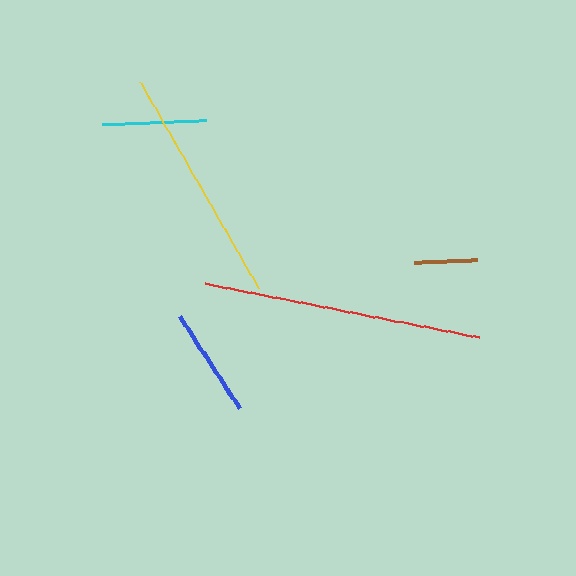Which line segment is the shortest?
The brown line is the shortest at approximately 64 pixels.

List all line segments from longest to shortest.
From longest to shortest: red, yellow, blue, cyan, brown.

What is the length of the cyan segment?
The cyan segment is approximately 104 pixels long.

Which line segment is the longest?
The red line is the longest at approximately 280 pixels.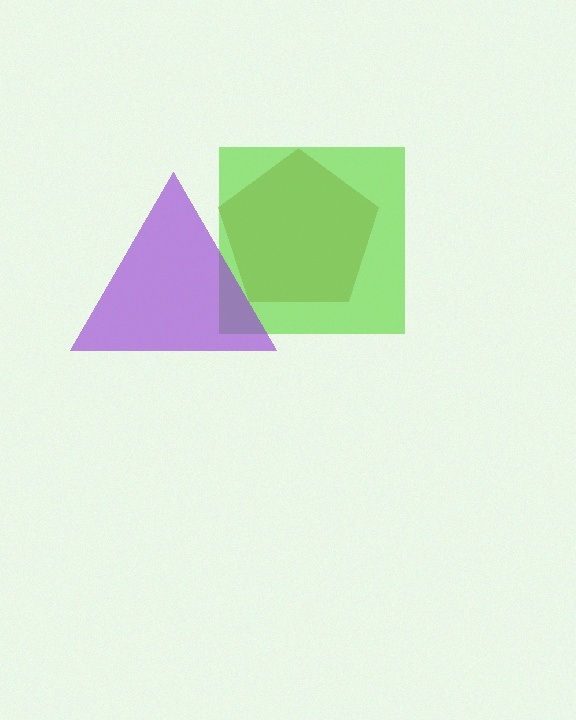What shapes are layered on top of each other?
The layered shapes are: a brown pentagon, a lime square, a purple triangle.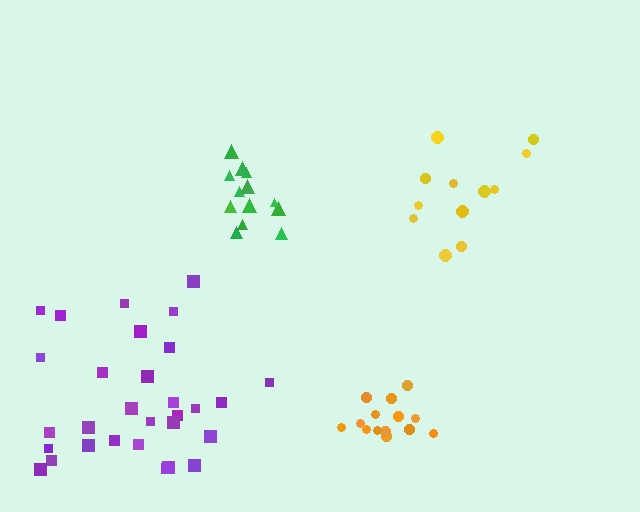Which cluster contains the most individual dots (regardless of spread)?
Purple (30).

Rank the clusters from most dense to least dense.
green, orange, purple, yellow.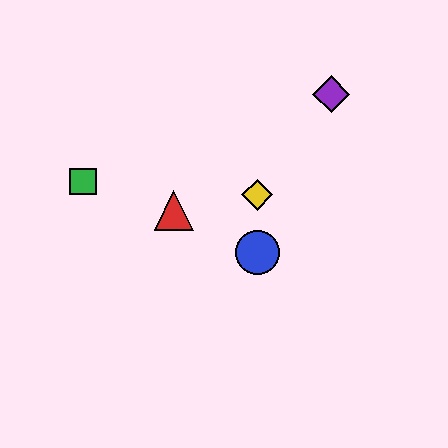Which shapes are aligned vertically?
The blue circle, the yellow diamond are aligned vertically.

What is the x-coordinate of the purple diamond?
The purple diamond is at x≈331.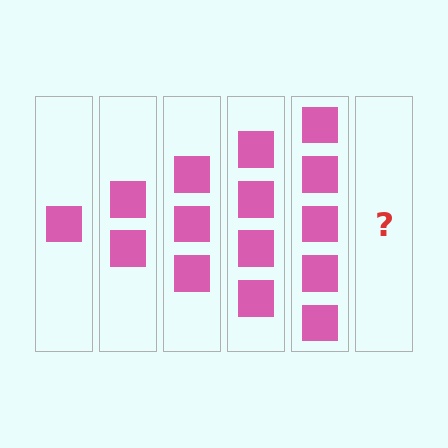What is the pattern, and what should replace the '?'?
The pattern is that each step adds one more square. The '?' should be 6 squares.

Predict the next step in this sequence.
The next step is 6 squares.